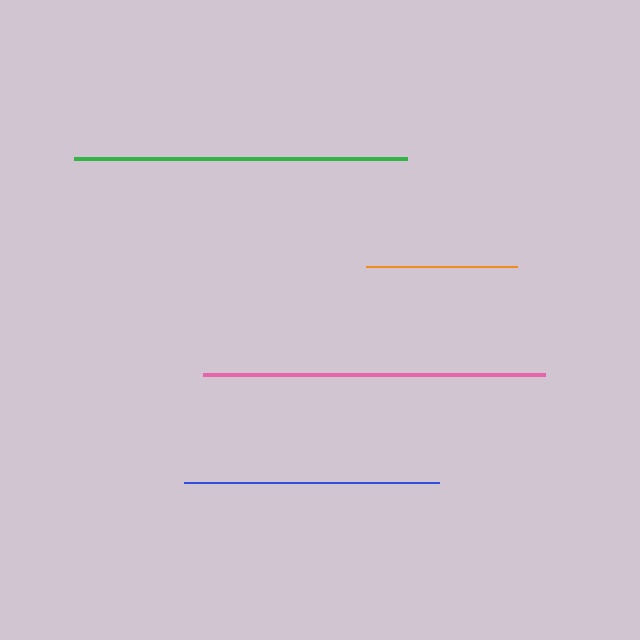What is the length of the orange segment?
The orange segment is approximately 151 pixels long.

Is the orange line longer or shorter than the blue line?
The blue line is longer than the orange line.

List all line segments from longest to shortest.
From longest to shortest: pink, green, blue, orange.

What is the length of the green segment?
The green segment is approximately 332 pixels long.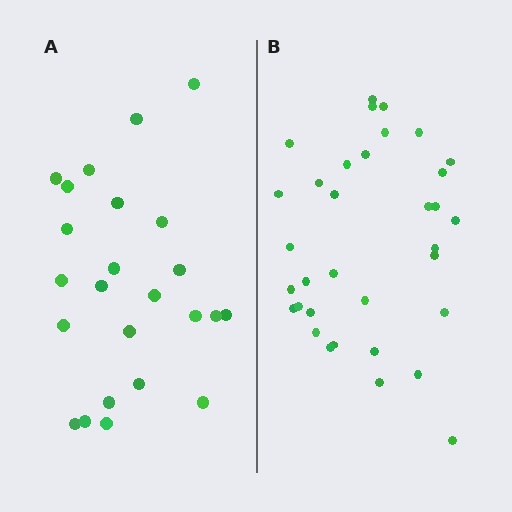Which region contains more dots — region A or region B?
Region B (the right region) has more dots.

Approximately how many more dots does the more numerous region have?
Region B has roughly 10 or so more dots than region A.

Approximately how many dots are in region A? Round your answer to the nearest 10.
About 20 dots. (The exact count is 24, which rounds to 20.)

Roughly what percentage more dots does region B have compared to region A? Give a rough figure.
About 40% more.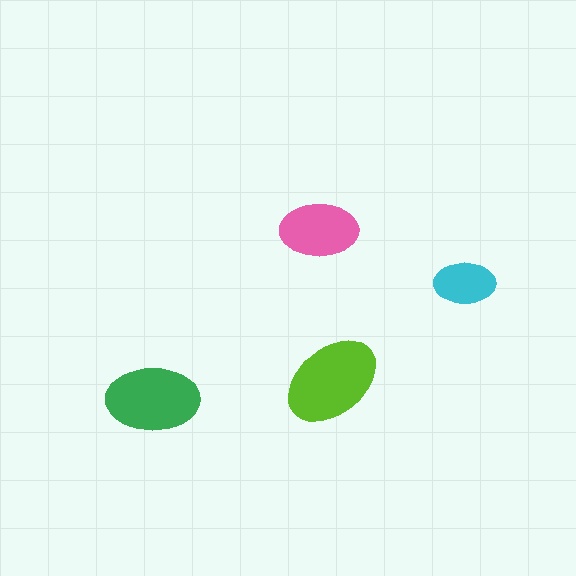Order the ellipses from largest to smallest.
the lime one, the green one, the pink one, the cyan one.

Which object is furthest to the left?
The green ellipse is leftmost.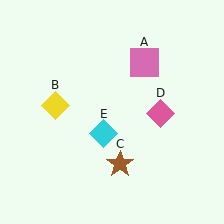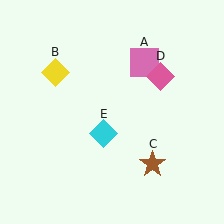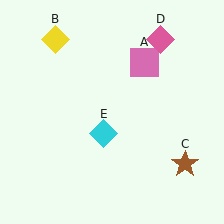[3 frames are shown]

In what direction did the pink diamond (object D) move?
The pink diamond (object D) moved up.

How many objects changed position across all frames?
3 objects changed position: yellow diamond (object B), brown star (object C), pink diamond (object D).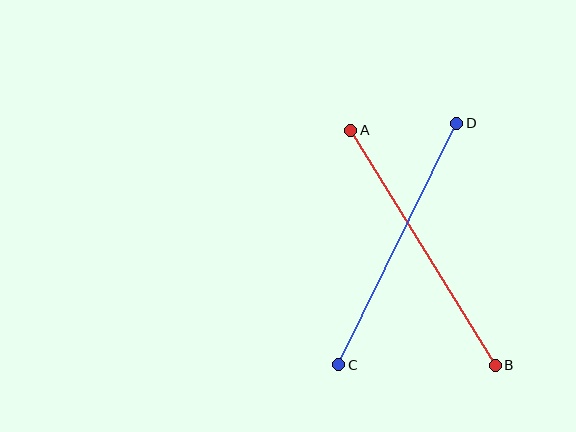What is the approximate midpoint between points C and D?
The midpoint is at approximately (398, 244) pixels.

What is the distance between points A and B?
The distance is approximately 276 pixels.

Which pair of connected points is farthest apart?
Points A and B are farthest apart.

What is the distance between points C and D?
The distance is approximately 269 pixels.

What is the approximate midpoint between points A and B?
The midpoint is at approximately (423, 248) pixels.